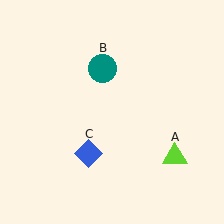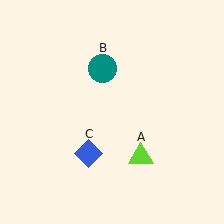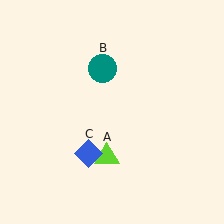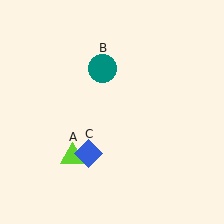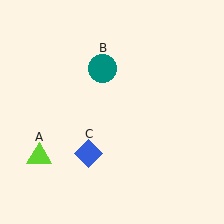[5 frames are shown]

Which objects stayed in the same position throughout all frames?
Teal circle (object B) and blue diamond (object C) remained stationary.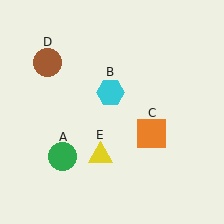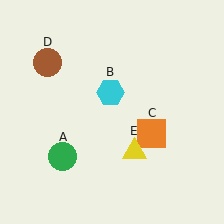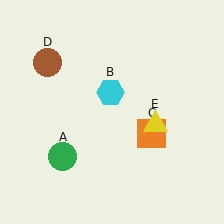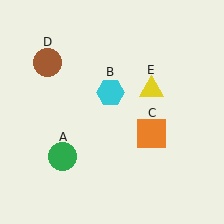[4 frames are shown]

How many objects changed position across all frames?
1 object changed position: yellow triangle (object E).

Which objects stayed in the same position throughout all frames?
Green circle (object A) and cyan hexagon (object B) and orange square (object C) and brown circle (object D) remained stationary.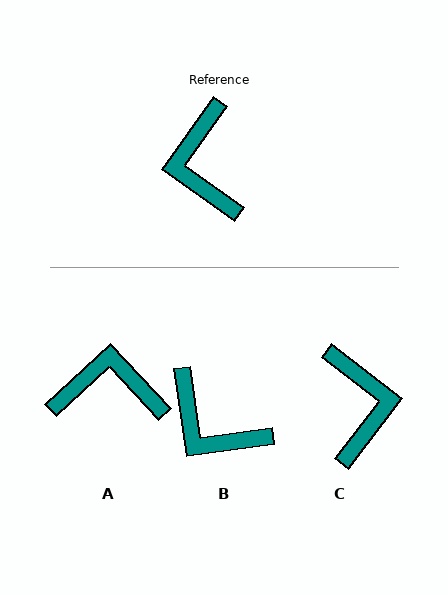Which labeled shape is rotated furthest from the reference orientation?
C, about 178 degrees away.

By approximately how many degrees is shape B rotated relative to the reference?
Approximately 44 degrees counter-clockwise.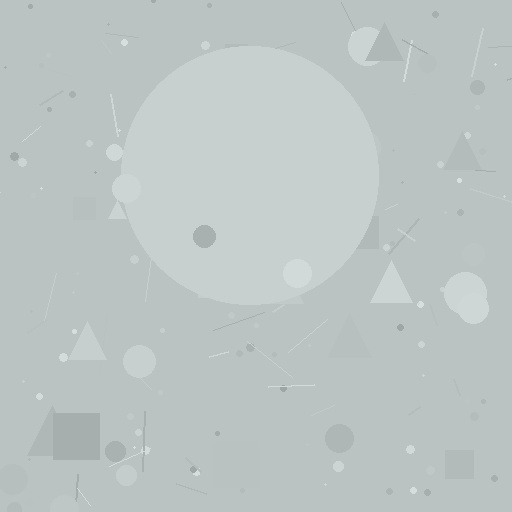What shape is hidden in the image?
A circle is hidden in the image.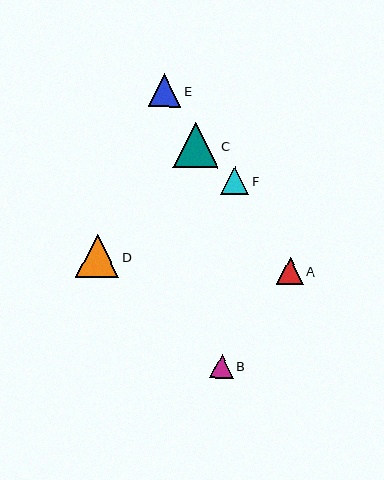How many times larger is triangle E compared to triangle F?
Triangle E is approximately 1.2 times the size of triangle F.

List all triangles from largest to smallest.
From largest to smallest: C, D, E, F, A, B.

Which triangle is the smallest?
Triangle B is the smallest with a size of approximately 24 pixels.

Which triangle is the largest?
Triangle C is the largest with a size of approximately 45 pixels.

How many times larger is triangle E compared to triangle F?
Triangle E is approximately 1.2 times the size of triangle F.